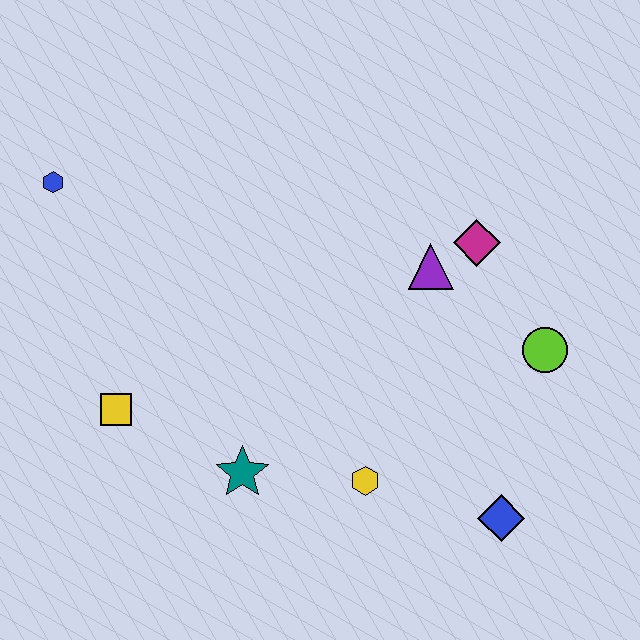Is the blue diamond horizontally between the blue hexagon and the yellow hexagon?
No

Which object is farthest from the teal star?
The blue hexagon is farthest from the teal star.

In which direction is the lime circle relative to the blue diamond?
The lime circle is above the blue diamond.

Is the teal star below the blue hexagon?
Yes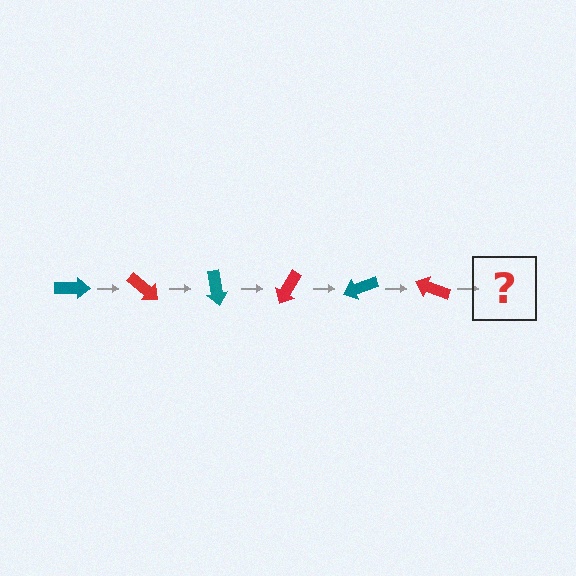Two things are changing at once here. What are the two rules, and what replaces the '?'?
The two rules are that it rotates 40 degrees each step and the color cycles through teal and red. The '?' should be a teal arrow, rotated 240 degrees from the start.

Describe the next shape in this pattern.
It should be a teal arrow, rotated 240 degrees from the start.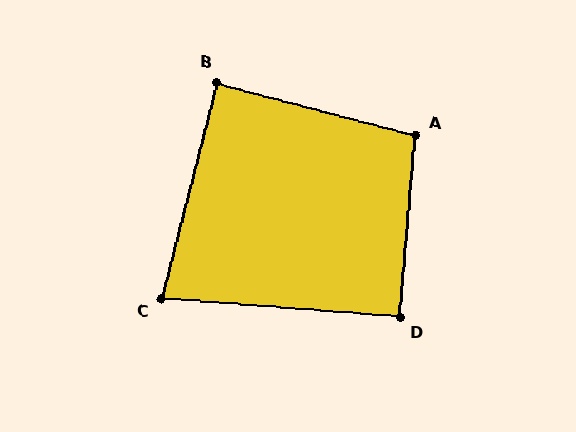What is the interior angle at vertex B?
Approximately 89 degrees (approximately right).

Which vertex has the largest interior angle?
A, at approximately 100 degrees.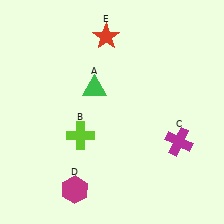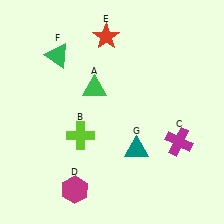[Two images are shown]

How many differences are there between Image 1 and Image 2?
There are 2 differences between the two images.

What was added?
A green triangle (F), a teal triangle (G) were added in Image 2.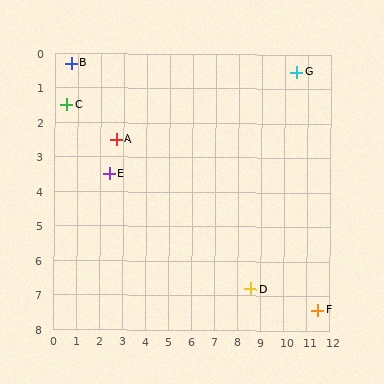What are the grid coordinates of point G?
Point G is at approximately (10.5, 0.5).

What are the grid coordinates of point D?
Point D is at approximately (8.6, 6.8).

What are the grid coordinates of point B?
Point B is at approximately (0.7, 0.3).